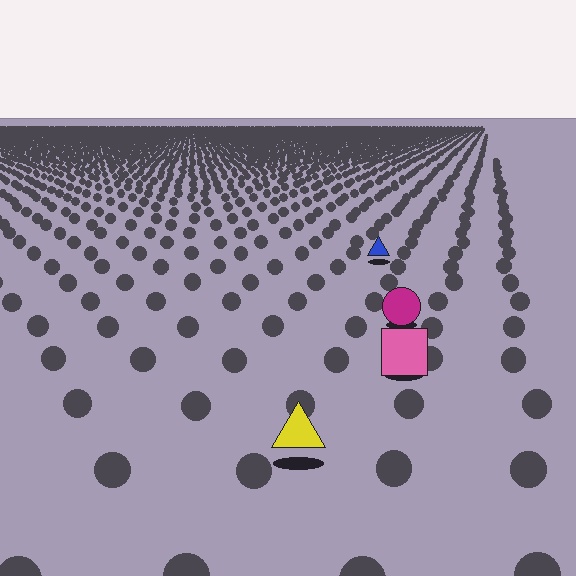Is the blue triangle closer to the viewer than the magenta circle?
No. The magenta circle is closer — you can tell from the texture gradient: the ground texture is coarser near it.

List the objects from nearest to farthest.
From nearest to farthest: the yellow triangle, the pink square, the magenta circle, the blue triangle.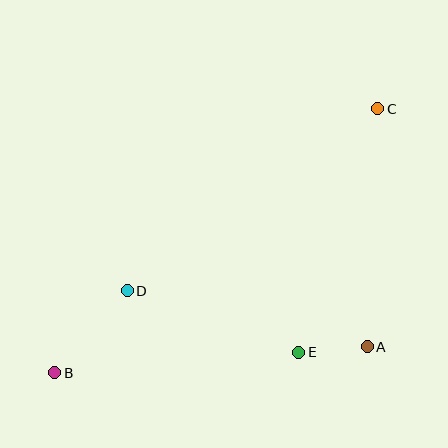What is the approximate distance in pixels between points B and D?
The distance between B and D is approximately 109 pixels.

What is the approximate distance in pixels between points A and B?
The distance between A and B is approximately 313 pixels.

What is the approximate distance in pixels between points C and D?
The distance between C and D is approximately 310 pixels.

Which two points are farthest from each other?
Points B and C are farthest from each other.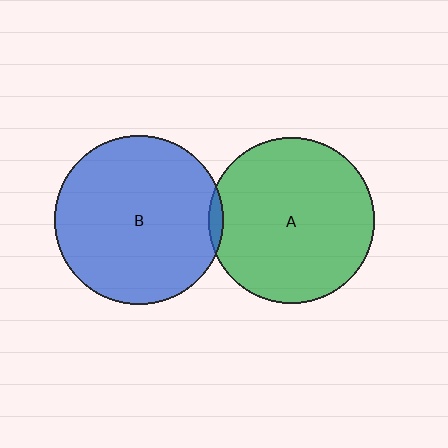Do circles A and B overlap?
Yes.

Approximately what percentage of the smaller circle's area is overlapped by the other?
Approximately 5%.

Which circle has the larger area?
Circle B (blue).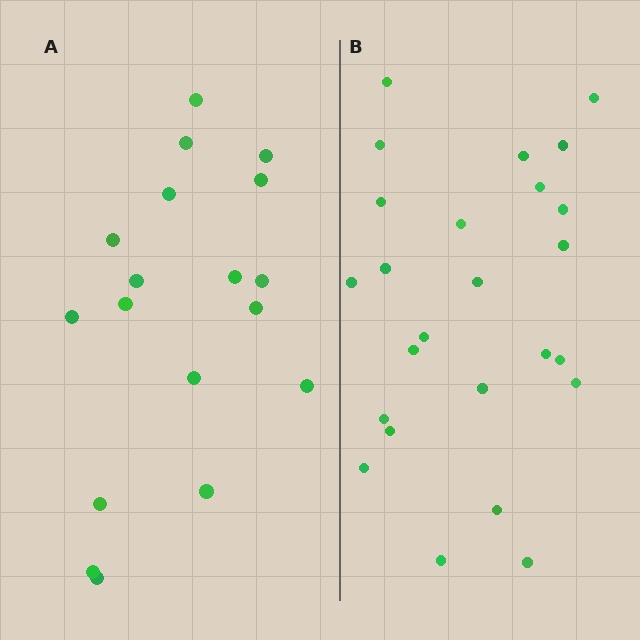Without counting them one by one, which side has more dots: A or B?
Region B (the right region) has more dots.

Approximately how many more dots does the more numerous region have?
Region B has roughly 8 or so more dots than region A.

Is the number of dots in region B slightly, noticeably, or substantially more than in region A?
Region B has noticeably more, but not dramatically so. The ratio is roughly 1.4 to 1.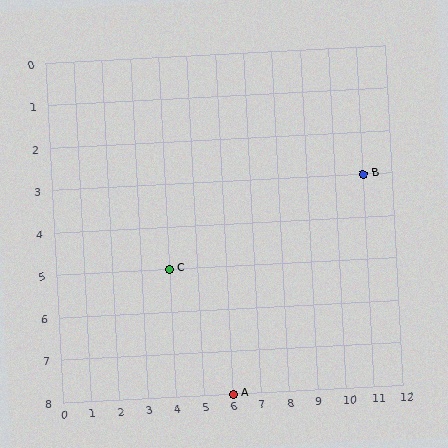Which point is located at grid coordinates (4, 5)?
Point C is at (4, 5).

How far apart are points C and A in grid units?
Points C and A are 2 columns and 3 rows apart (about 3.6 grid units diagonally).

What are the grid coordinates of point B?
Point B is at grid coordinates (11, 3).